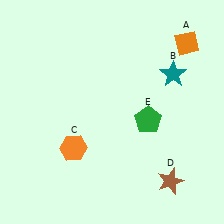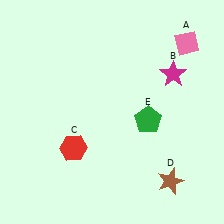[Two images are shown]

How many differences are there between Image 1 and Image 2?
There are 3 differences between the two images.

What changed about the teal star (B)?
In Image 1, B is teal. In Image 2, it changed to magenta.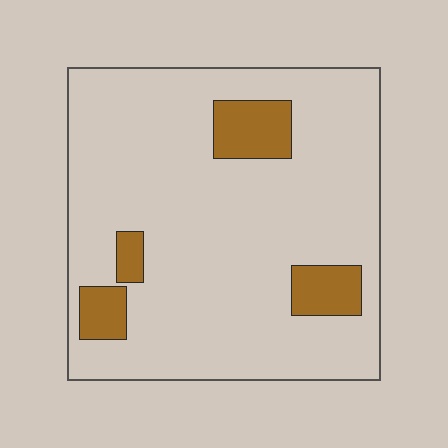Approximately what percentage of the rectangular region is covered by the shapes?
Approximately 15%.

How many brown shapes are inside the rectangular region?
4.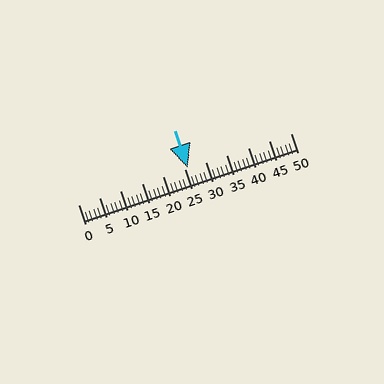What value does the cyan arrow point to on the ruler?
The cyan arrow points to approximately 26.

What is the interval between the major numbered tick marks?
The major tick marks are spaced 5 units apart.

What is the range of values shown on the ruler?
The ruler shows values from 0 to 50.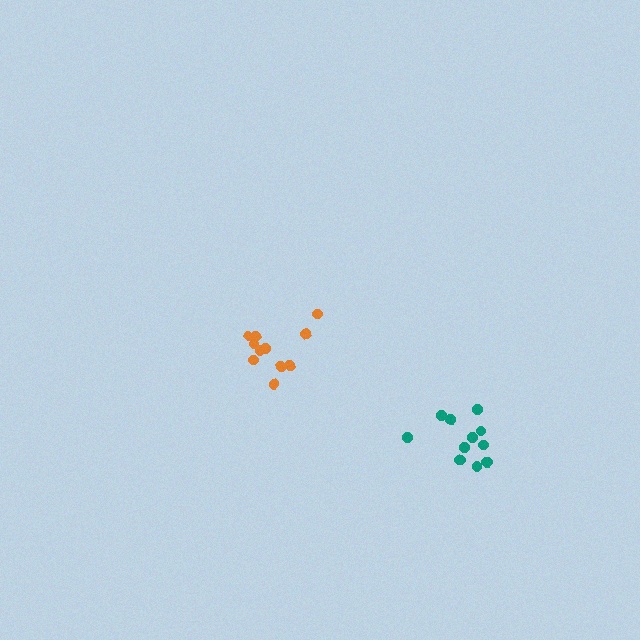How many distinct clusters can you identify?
There are 2 distinct clusters.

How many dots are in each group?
Group 1: 11 dots, Group 2: 13 dots (24 total).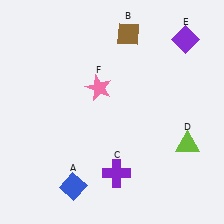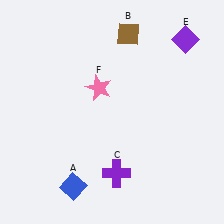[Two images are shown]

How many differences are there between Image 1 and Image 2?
There is 1 difference between the two images.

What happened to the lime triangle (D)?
The lime triangle (D) was removed in Image 2. It was in the bottom-right area of Image 1.